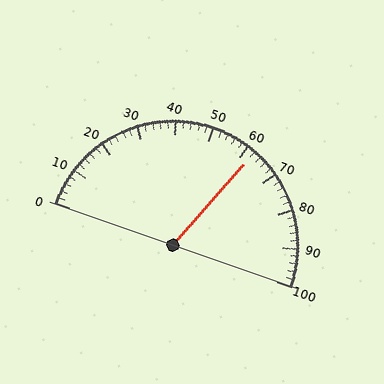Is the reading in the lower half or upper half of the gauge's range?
The reading is in the upper half of the range (0 to 100).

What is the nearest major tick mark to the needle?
The nearest major tick mark is 60.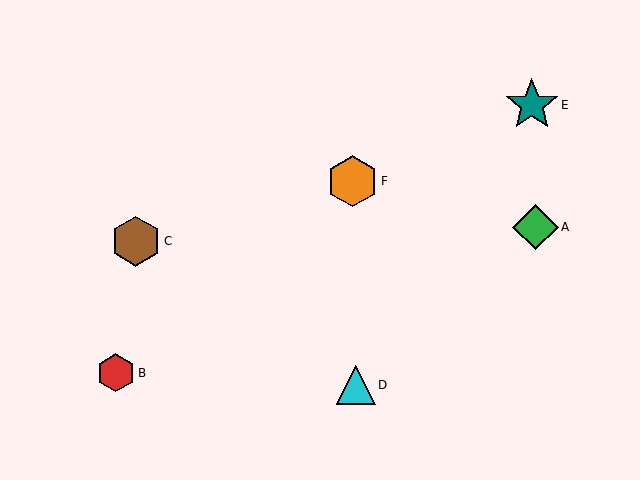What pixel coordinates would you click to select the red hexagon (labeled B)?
Click at (116, 373) to select the red hexagon B.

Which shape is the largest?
The teal star (labeled E) is the largest.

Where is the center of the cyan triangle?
The center of the cyan triangle is at (356, 385).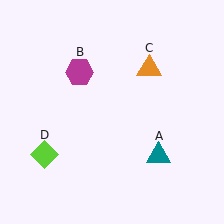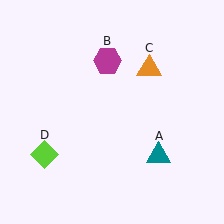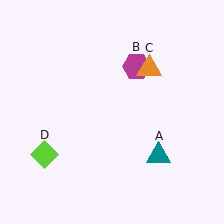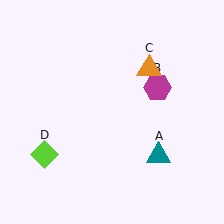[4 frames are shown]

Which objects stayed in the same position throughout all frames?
Teal triangle (object A) and orange triangle (object C) and lime diamond (object D) remained stationary.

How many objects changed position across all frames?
1 object changed position: magenta hexagon (object B).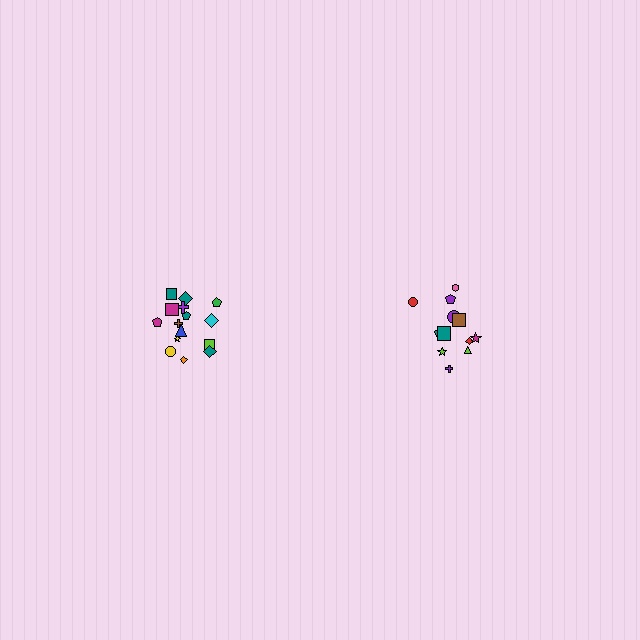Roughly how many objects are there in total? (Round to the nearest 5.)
Roughly 25 objects in total.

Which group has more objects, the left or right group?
The left group.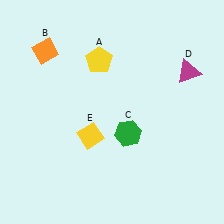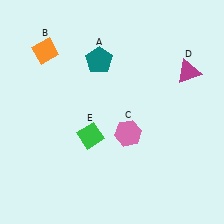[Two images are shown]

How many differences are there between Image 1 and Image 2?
There are 3 differences between the two images.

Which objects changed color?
A changed from yellow to teal. C changed from green to pink. E changed from yellow to green.